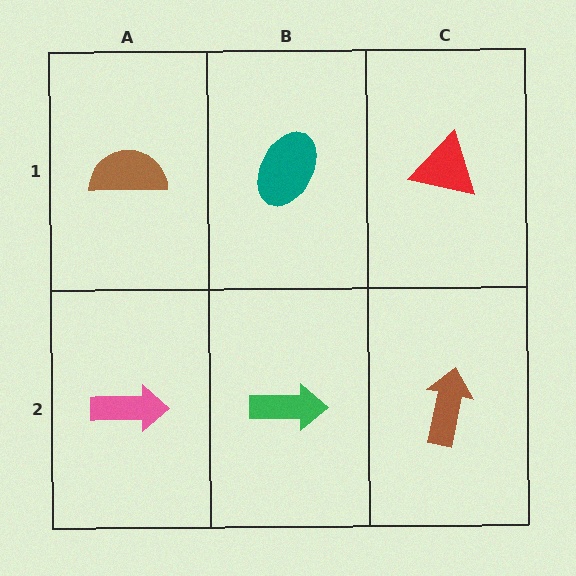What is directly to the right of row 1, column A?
A teal ellipse.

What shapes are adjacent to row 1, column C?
A brown arrow (row 2, column C), a teal ellipse (row 1, column B).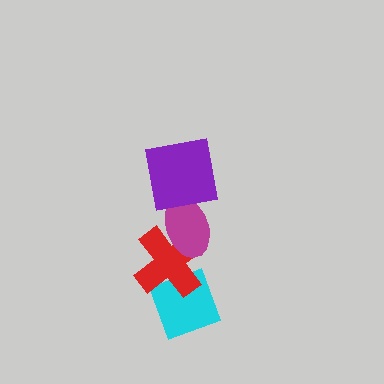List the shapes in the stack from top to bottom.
From top to bottom: the purple square, the magenta ellipse, the red cross, the cyan diamond.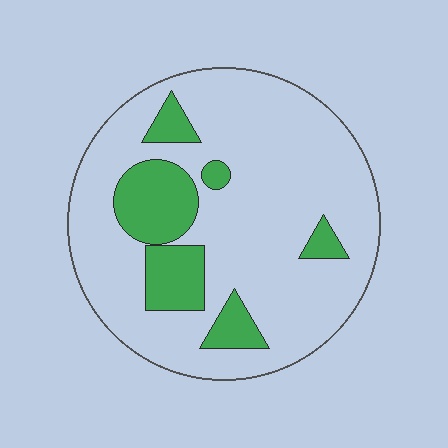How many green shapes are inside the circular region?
6.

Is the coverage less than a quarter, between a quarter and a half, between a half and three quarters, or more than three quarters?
Less than a quarter.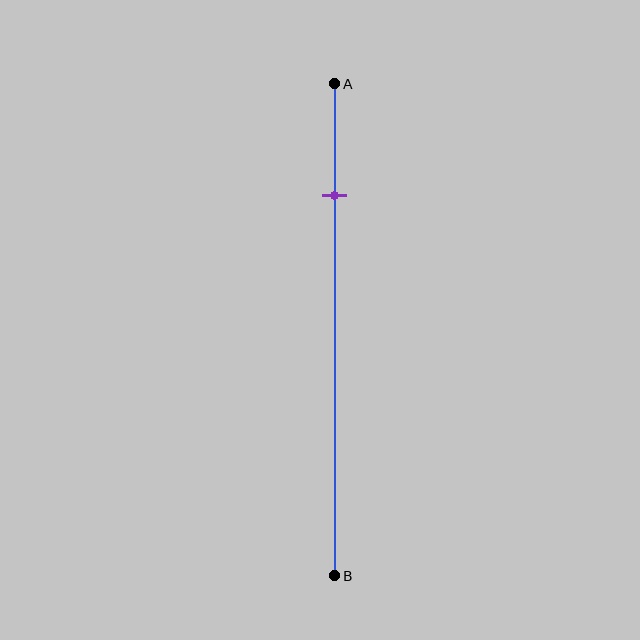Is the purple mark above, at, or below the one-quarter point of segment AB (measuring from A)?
The purple mark is approximately at the one-quarter point of segment AB.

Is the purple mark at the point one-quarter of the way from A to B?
Yes, the mark is approximately at the one-quarter point.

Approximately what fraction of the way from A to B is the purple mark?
The purple mark is approximately 25% of the way from A to B.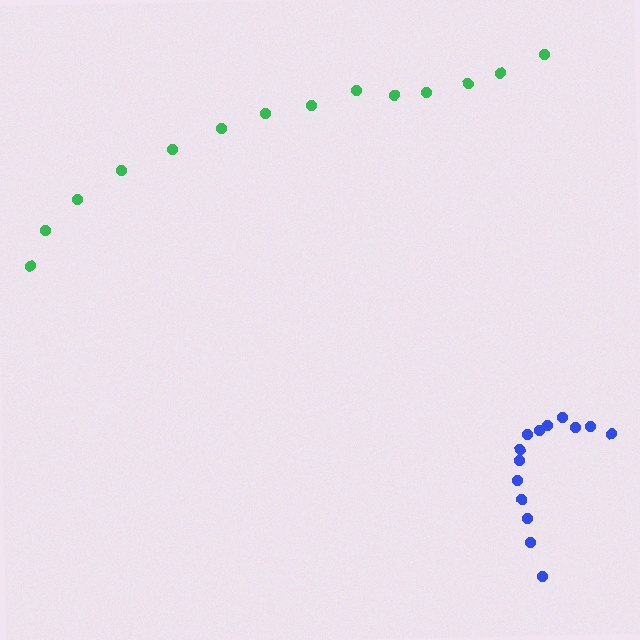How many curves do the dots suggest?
There are 2 distinct paths.